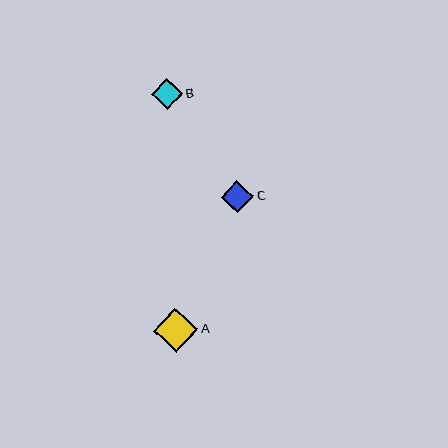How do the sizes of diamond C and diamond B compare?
Diamond C and diamond B are approximately the same size.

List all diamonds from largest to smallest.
From largest to smallest: A, C, B.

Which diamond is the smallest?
Diamond B is the smallest with a size of approximately 31 pixels.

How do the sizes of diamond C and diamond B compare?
Diamond C and diamond B are approximately the same size.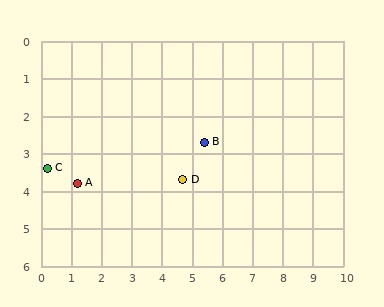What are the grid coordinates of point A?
Point A is at approximately (1.2, 3.8).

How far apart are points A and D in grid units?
Points A and D are about 3.5 grid units apart.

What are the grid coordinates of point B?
Point B is at approximately (5.4, 2.7).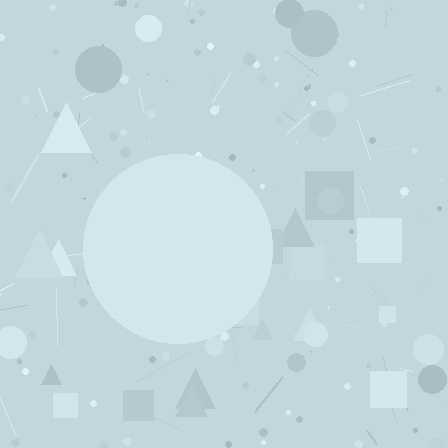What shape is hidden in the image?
A circle is hidden in the image.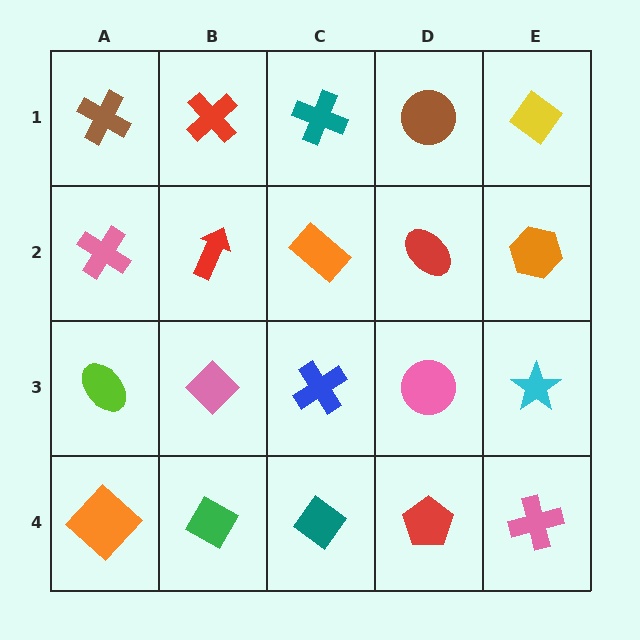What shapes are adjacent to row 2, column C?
A teal cross (row 1, column C), a blue cross (row 3, column C), a red arrow (row 2, column B), a red ellipse (row 2, column D).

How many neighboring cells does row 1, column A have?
2.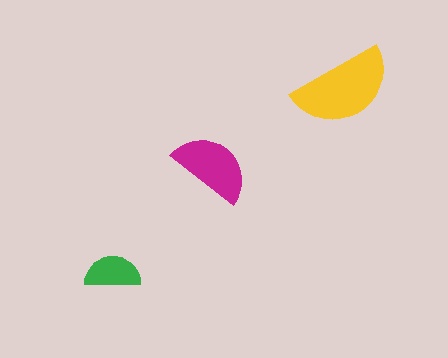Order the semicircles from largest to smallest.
the yellow one, the magenta one, the green one.